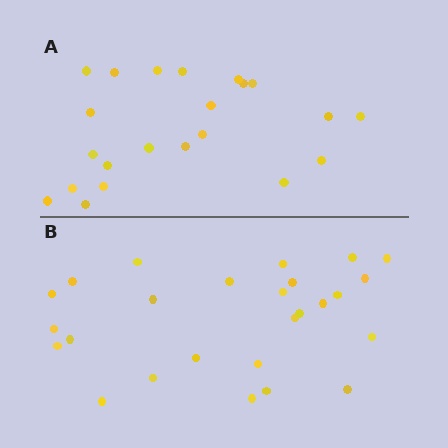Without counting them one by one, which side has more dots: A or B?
Region B (the bottom region) has more dots.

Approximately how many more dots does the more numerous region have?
Region B has about 4 more dots than region A.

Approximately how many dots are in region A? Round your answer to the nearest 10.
About 20 dots. (The exact count is 22, which rounds to 20.)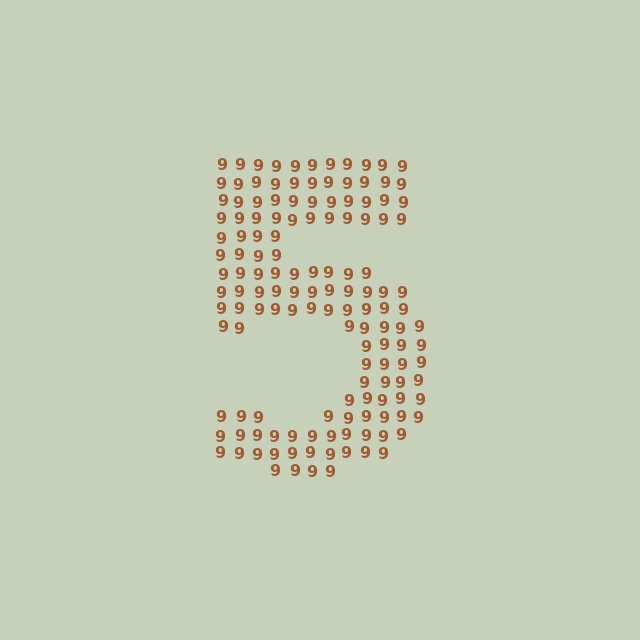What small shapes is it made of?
It is made of small digit 9's.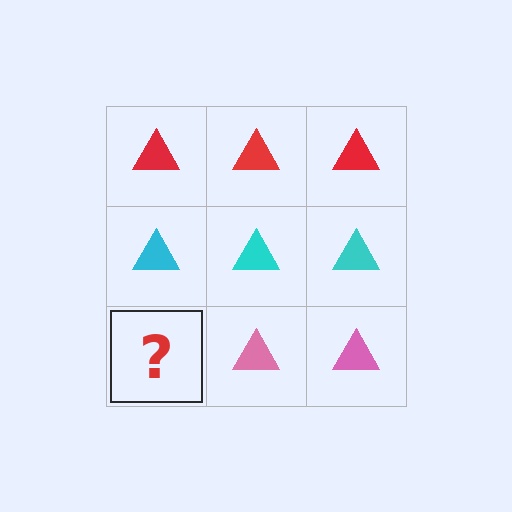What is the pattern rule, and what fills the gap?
The rule is that each row has a consistent color. The gap should be filled with a pink triangle.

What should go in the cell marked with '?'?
The missing cell should contain a pink triangle.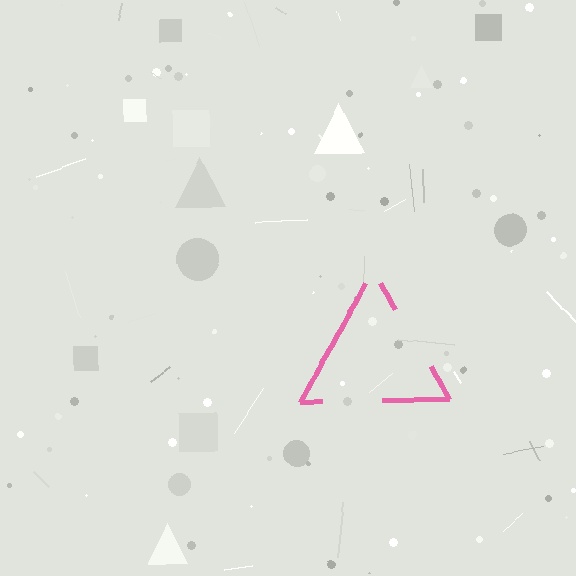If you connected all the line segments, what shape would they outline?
They would outline a triangle.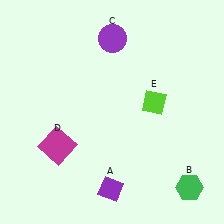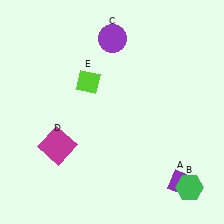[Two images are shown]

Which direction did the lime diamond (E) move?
The lime diamond (E) moved left.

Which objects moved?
The objects that moved are: the purple diamond (A), the lime diamond (E).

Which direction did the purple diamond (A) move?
The purple diamond (A) moved right.